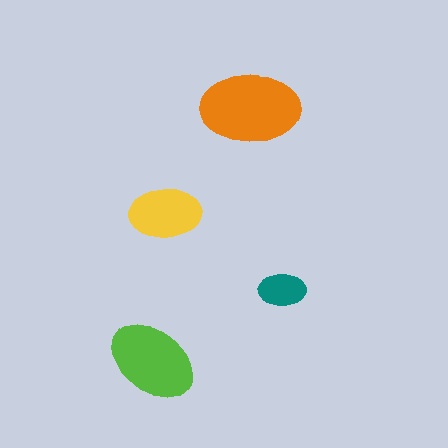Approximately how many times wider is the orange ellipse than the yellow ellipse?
About 1.5 times wider.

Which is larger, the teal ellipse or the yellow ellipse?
The yellow one.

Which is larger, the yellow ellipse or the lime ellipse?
The lime one.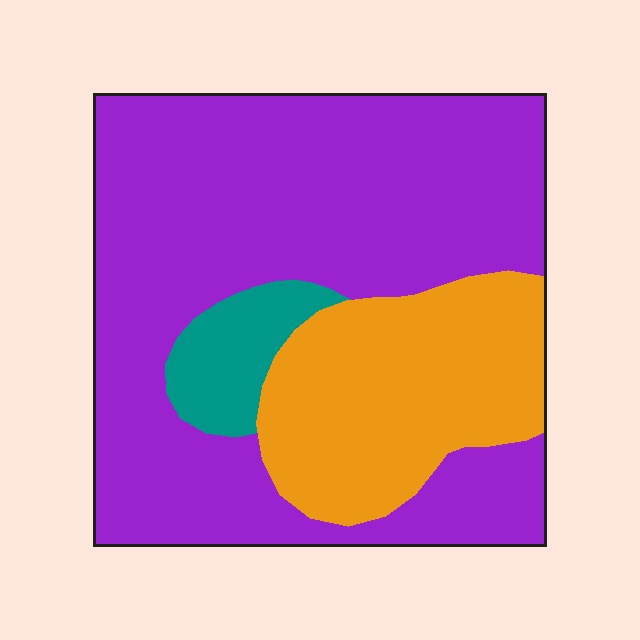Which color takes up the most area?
Purple, at roughly 65%.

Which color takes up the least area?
Teal, at roughly 5%.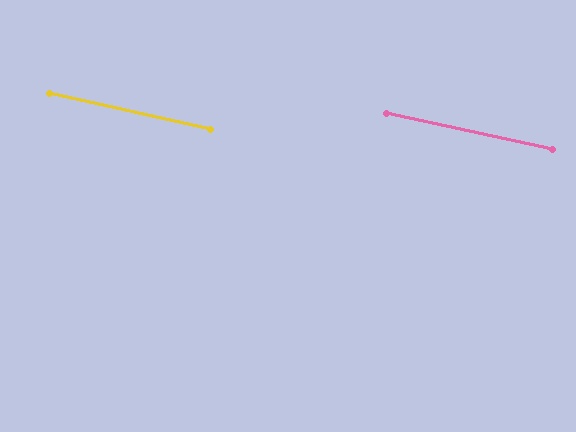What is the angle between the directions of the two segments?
Approximately 0 degrees.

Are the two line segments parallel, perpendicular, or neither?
Parallel — their directions differ by only 0.0°.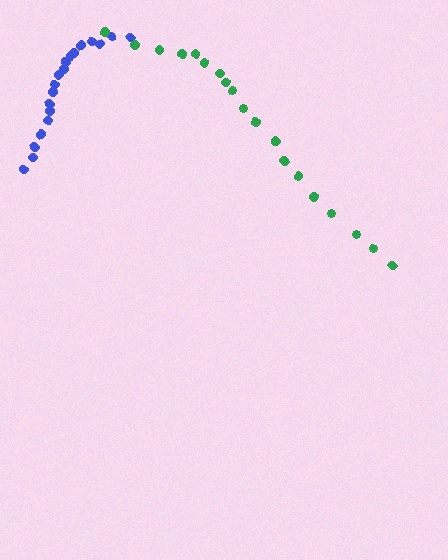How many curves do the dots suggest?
There are 2 distinct paths.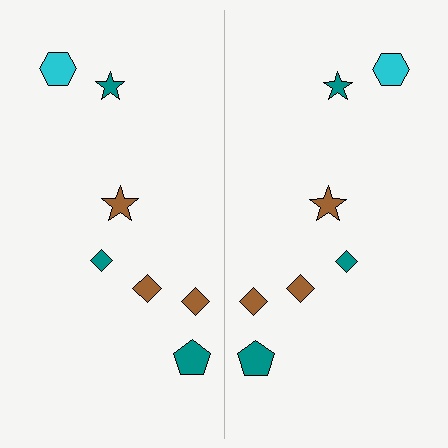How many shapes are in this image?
There are 14 shapes in this image.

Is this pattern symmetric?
Yes, this pattern has bilateral (reflection) symmetry.